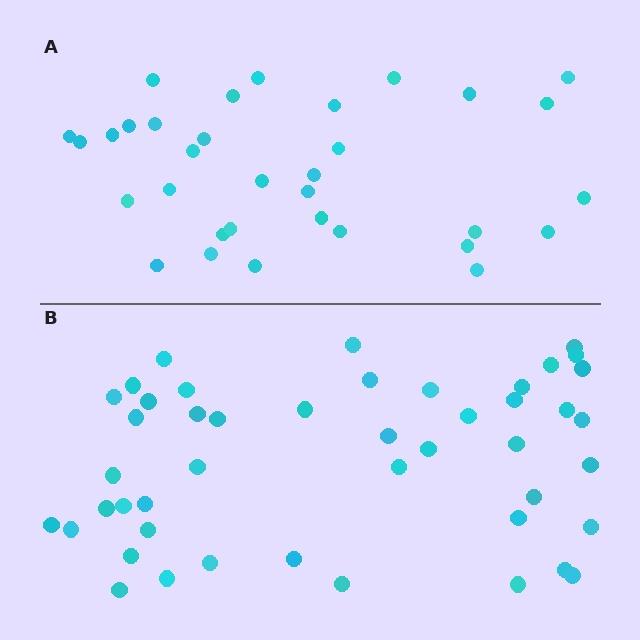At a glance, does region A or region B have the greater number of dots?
Region B (the bottom region) has more dots.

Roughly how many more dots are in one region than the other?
Region B has approximately 15 more dots than region A.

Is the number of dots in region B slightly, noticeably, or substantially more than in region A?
Region B has noticeably more, but not dramatically so. The ratio is roughly 1.4 to 1.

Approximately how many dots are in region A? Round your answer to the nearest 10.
About 30 dots. (The exact count is 33, which rounds to 30.)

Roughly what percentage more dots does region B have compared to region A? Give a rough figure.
About 40% more.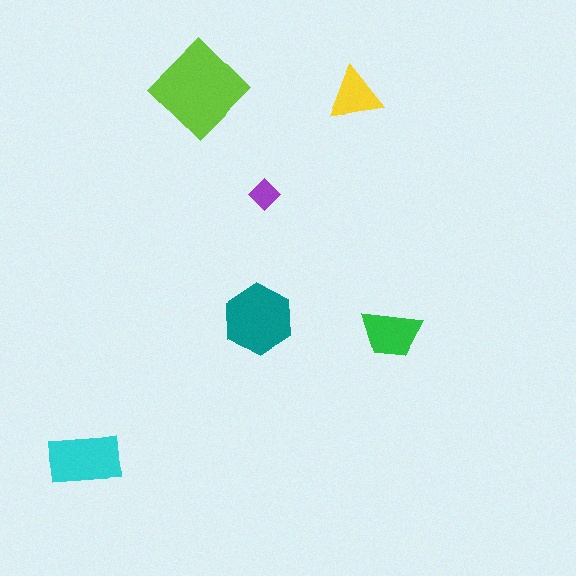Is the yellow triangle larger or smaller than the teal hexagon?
Smaller.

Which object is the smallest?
The purple diamond.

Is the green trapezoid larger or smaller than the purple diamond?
Larger.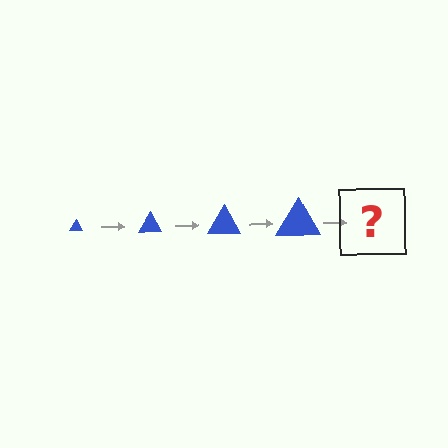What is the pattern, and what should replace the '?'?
The pattern is that the triangle gets progressively larger each step. The '?' should be a blue triangle, larger than the previous one.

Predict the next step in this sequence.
The next step is a blue triangle, larger than the previous one.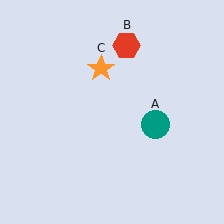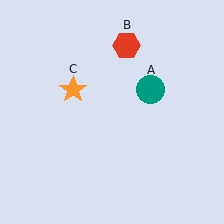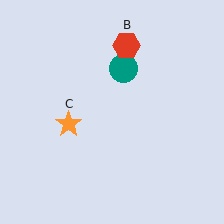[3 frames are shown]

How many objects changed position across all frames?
2 objects changed position: teal circle (object A), orange star (object C).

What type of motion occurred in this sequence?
The teal circle (object A), orange star (object C) rotated counterclockwise around the center of the scene.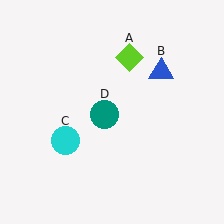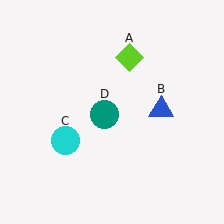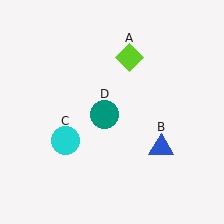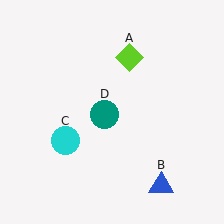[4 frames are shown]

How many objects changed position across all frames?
1 object changed position: blue triangle (object B).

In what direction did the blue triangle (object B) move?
The blue triangle (object B) moved down.